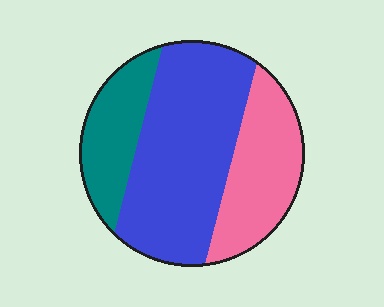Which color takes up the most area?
Blue, at roughly 50%.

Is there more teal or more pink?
Pink.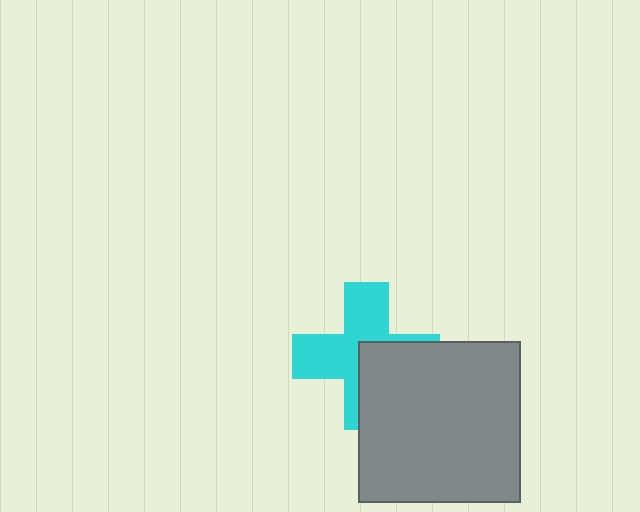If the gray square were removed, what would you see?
You would see the complete cyan cross.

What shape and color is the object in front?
The object in front is a gray square.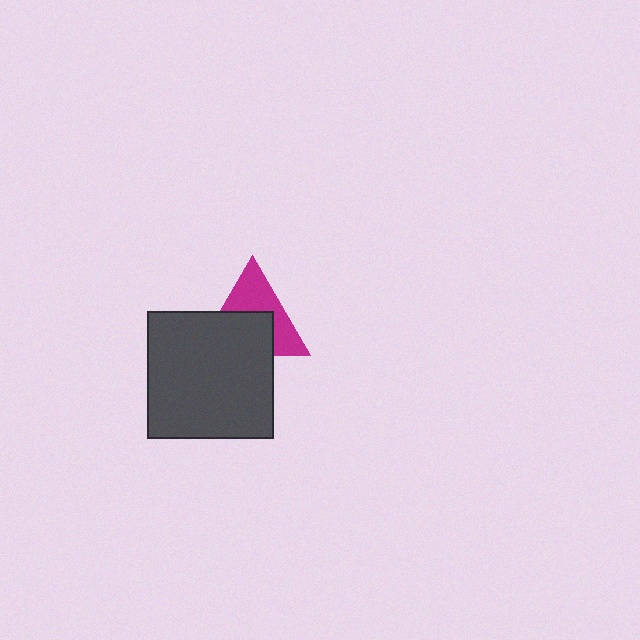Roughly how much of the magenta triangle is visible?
About half of it is visible (roughly 50%).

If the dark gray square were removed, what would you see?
You would see the complete magenta triangle.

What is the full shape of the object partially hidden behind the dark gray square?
The partially hidden object is a magenta triangle.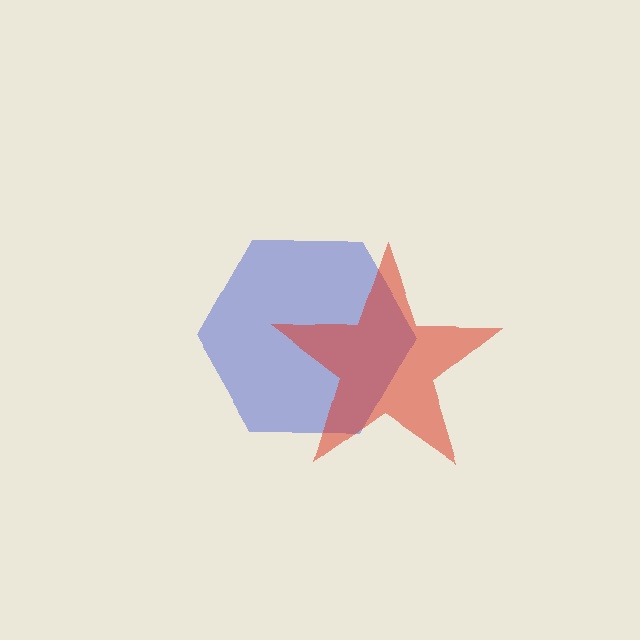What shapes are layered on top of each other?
The layered shapes are: a blue hexagon, a red star.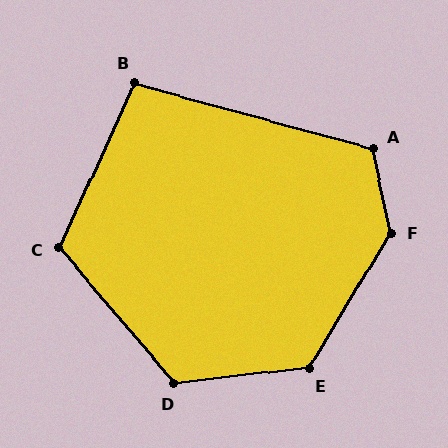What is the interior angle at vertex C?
Approximately 115 degrees (obtuse).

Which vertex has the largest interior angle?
F, at approximately 137 degrees.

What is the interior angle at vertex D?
Approximately 124 degrees (obtuse).